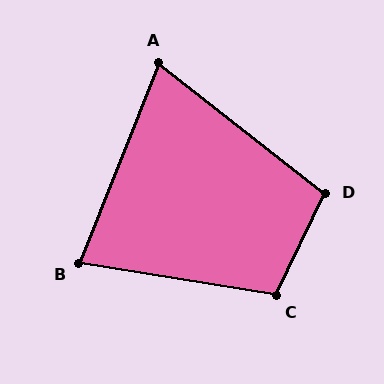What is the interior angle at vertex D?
Approximately 102 degrees (obtuse).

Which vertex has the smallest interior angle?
A, at approximately 74 degrees.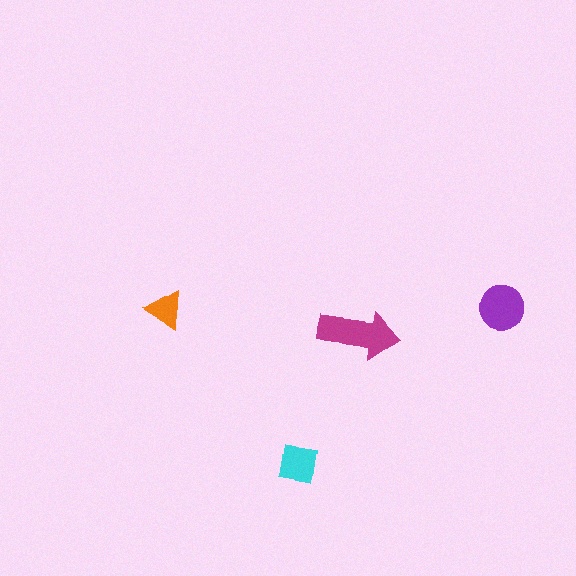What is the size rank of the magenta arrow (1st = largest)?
1st.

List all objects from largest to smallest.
The magenta arrow, the purple circle, the cyan square, the orange triangle.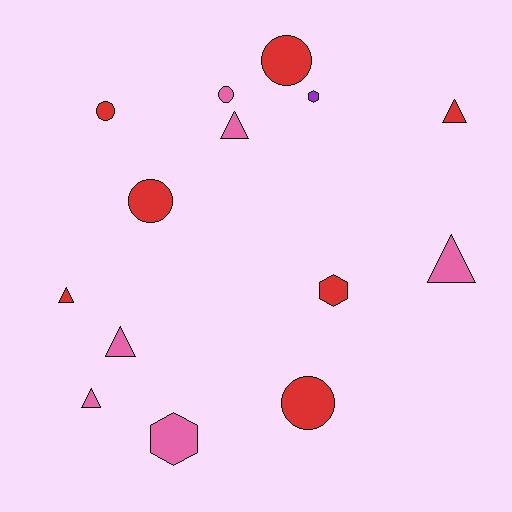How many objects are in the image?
There are 14 objects.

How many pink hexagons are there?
There is 1 pink hexagon.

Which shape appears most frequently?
Triangle, with 6 objects.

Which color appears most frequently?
Red, with 7 objects.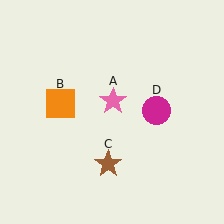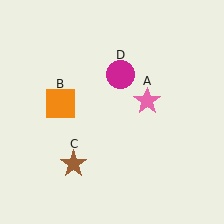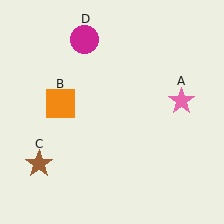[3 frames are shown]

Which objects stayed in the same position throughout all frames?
Orange square (object B) remained stationary.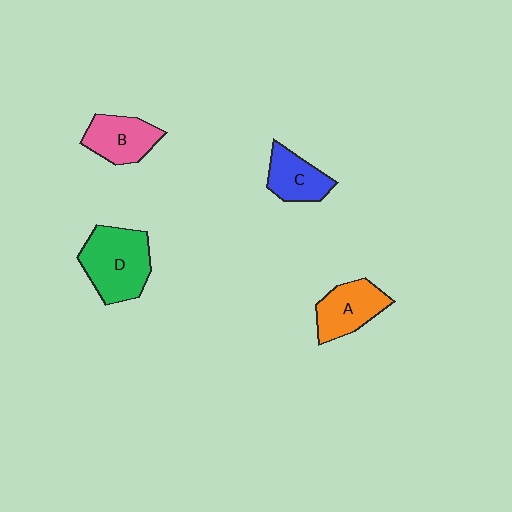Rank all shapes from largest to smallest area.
From largest to smallest: D (green), A (orange), B (pink), C (blue).